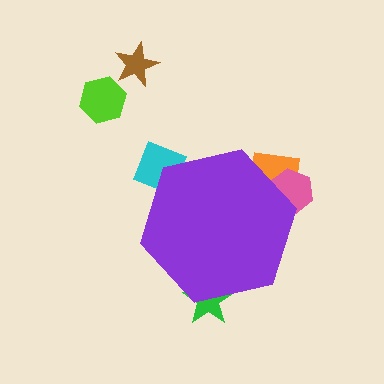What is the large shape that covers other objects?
A purple hexagon.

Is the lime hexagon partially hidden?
No, the lime hexagon is fully visible.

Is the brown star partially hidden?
No, the brown star is fully visible.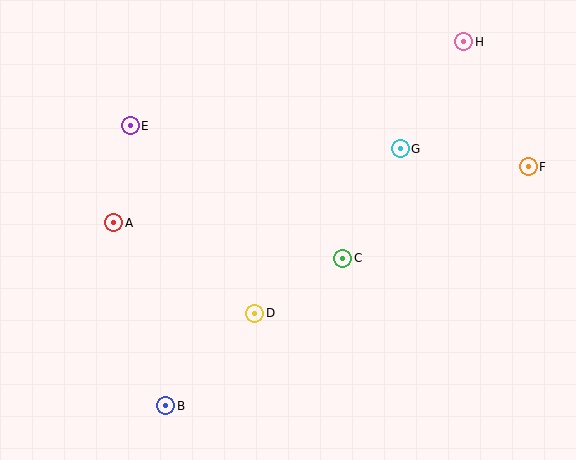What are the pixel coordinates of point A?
Point A is at (114, 223).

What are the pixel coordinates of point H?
Point H is at (464, 42).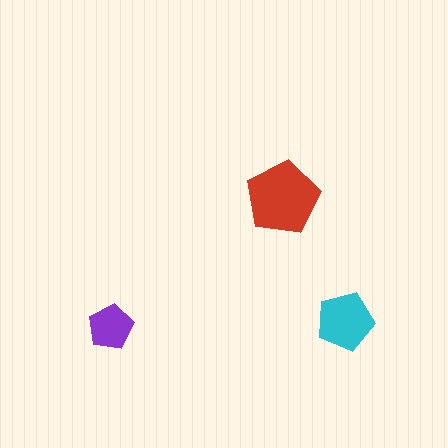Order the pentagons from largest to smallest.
the red one, the cyan one, the purple one.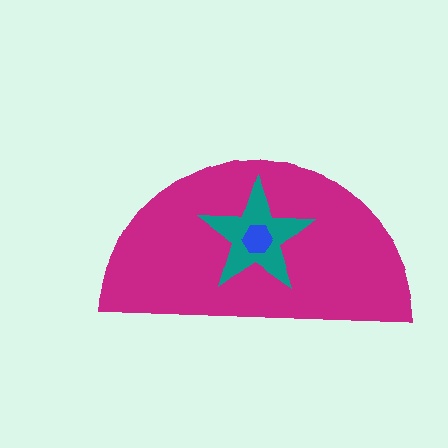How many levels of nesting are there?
3.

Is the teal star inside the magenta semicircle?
Yes.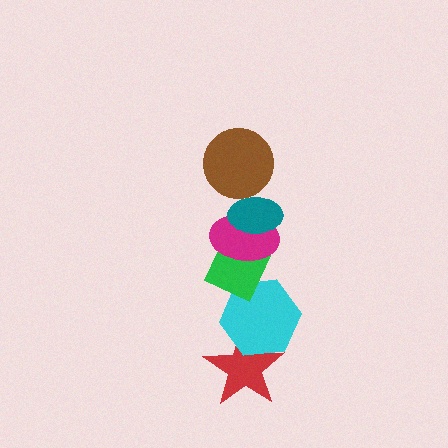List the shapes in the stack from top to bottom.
From top to bottom: the brown circle, the teal ellipse, the magenta ellipse, the green diamond, the cyan hexagon, the red star.